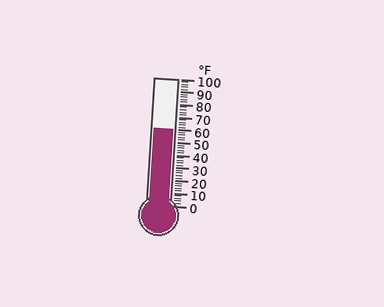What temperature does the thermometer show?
The thermometer shows approximately 60°F.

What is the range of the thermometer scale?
The thermometer scale ranges from 0°F to 100°F.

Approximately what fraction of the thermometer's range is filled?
The thermometer is filled to approximately 60% of its range.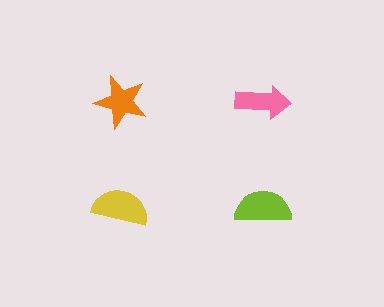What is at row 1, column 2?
A pink arrow.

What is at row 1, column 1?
An orange star.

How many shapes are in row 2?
2 shapes.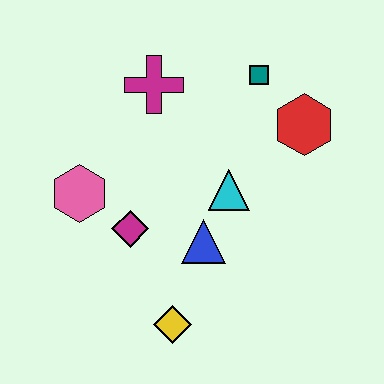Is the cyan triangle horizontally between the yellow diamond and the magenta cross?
No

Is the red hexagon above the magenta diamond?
Yes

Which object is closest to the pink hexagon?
The magenta diamond is closest to the pink hexagon.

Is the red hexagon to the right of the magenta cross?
Yes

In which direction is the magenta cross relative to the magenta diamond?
The magenta cross is above the magenta diamond.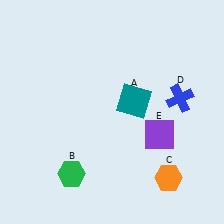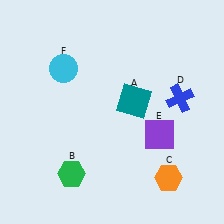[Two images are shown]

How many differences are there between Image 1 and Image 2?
There is 1 difference between the two images.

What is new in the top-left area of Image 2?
A cyan circle (F) was added in the top-left area of Image 2.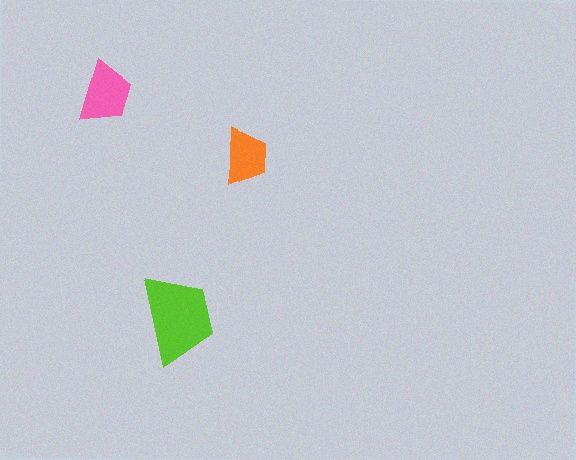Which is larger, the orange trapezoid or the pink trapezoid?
The pink one.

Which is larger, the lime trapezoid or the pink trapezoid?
The lime one.